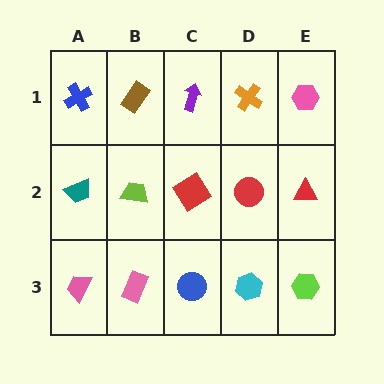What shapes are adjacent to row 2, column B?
A brown rectangle (row 1, column B), a pink rectangle (row 3, column B), a teal trapezoid (row 2, column A), a red diamond (row 2, column C).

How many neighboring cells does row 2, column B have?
4.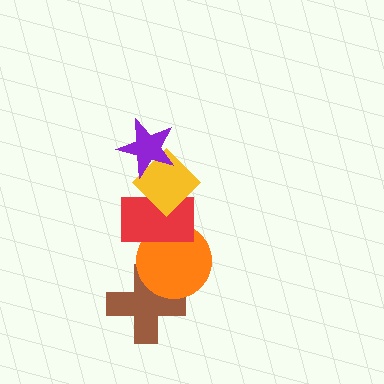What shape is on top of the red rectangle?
The yellow diamond is on top of the red rectangle.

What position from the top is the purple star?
The purple star is 1st from the top.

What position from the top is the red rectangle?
The red rectangle is 3rd from the top.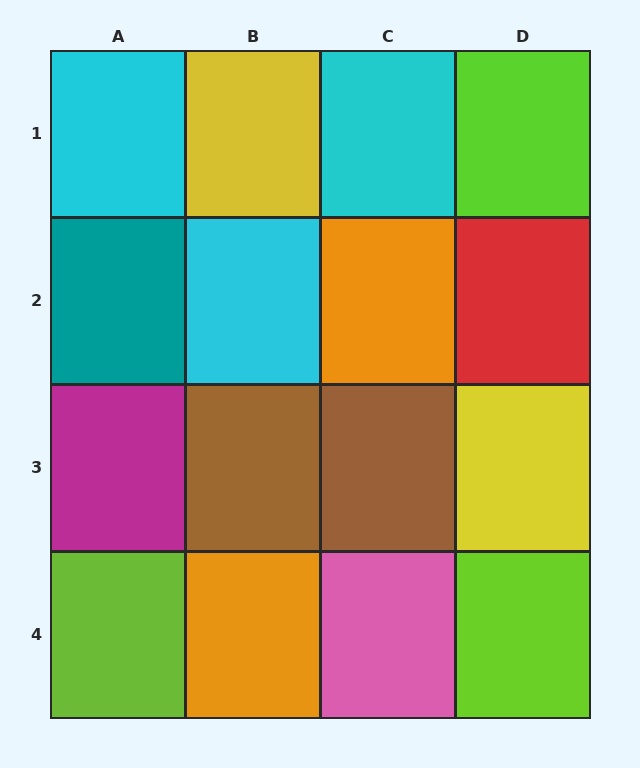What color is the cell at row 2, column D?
Red.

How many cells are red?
1 cell is red.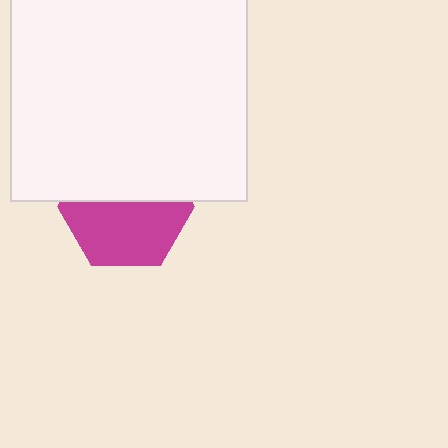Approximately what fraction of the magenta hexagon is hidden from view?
Roughly 45% of the magenta hexagon is hidden behind the white rectangle.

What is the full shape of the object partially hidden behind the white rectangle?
The partially hidden object is a magenta hexagon.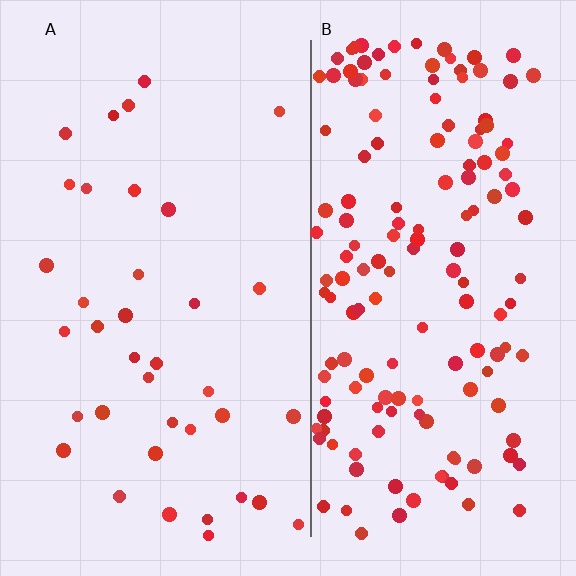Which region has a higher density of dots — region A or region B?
B (the right).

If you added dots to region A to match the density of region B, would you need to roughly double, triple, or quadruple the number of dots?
Approximately quadruple.